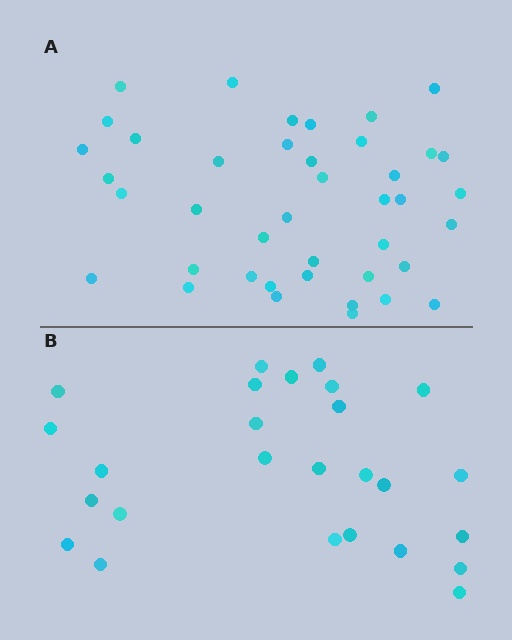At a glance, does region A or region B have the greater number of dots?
Region A (the top region) has more dots.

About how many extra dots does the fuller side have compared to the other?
Region A has approximately 15 more dots than region B.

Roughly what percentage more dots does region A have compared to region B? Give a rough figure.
About 60% more.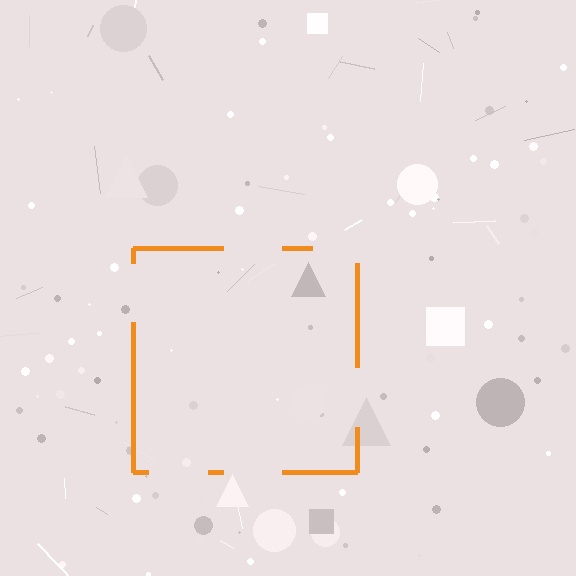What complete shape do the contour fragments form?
The contour fragments form a square.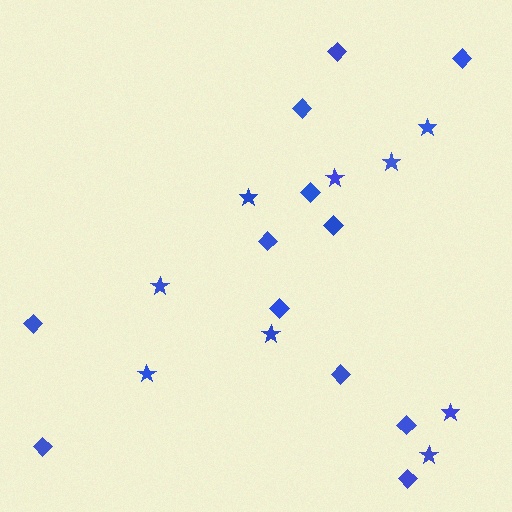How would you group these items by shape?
There are 2 groups: one group of diamonds (12) and one group of stars (9).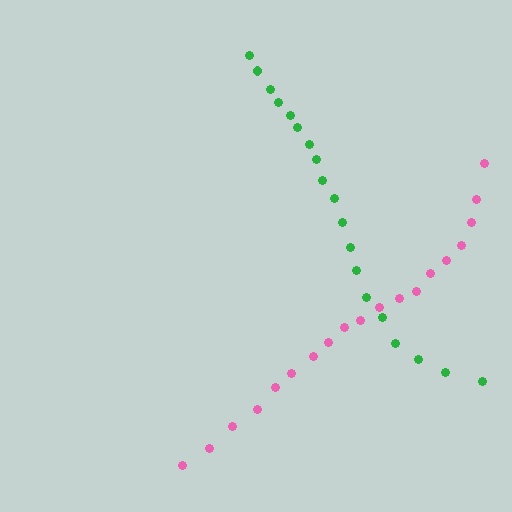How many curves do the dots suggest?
There are 2 distinct paths.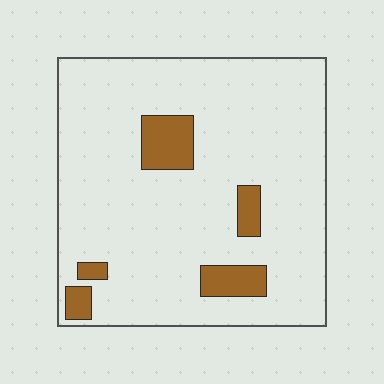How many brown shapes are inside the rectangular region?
5.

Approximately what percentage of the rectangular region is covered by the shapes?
Approximately 10%.